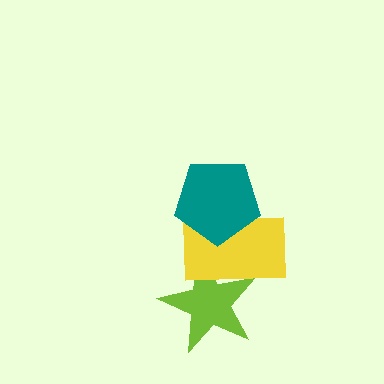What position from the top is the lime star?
The lime star is 3rd from the top.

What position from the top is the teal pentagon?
The teal pentagon is 1st from the top.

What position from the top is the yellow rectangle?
The yellow rectangle is 2nd from the top.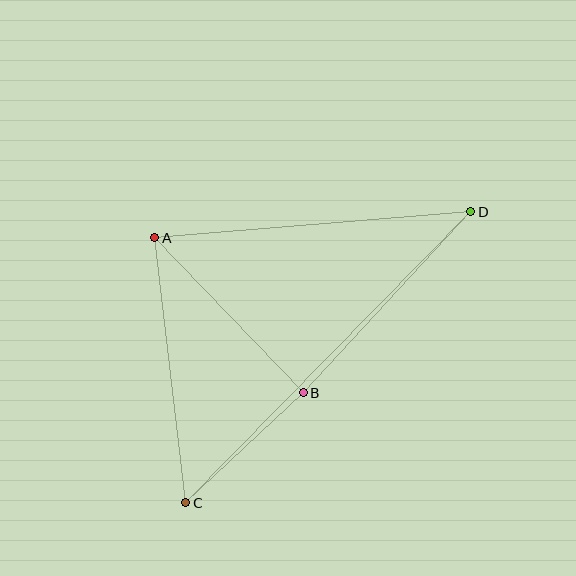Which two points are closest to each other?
Points B and C are closest to each other.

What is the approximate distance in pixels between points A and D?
The distance between A and D is approximately 317 pixels.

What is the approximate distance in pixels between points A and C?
The distance between A and C is approximately 267 pixels.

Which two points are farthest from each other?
Points C and D are farthest from each other.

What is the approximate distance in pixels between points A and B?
The distance between A and B is approximately 214 pixels.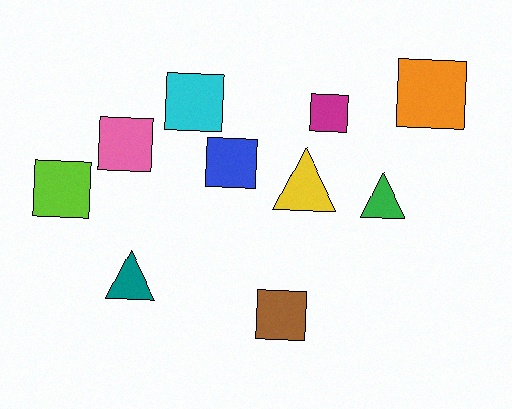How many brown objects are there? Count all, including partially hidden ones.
There is 1 brown object.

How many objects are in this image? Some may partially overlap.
There are 10 objects.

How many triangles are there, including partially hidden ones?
There are 3 triangles.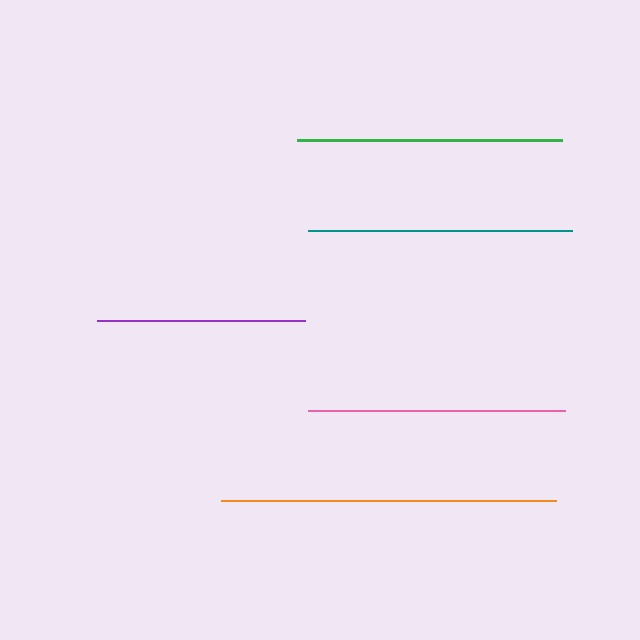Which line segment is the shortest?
The purple line is the shortest at approximately 207 pixels.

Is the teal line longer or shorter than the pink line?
The teal line is longer than the pink line.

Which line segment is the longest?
The orange line is the longest at approximately 335 pixels.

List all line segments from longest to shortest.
From longest to shortest: orange, green, teal, pink, purple.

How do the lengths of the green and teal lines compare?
The green and teal lines are approximately the same length.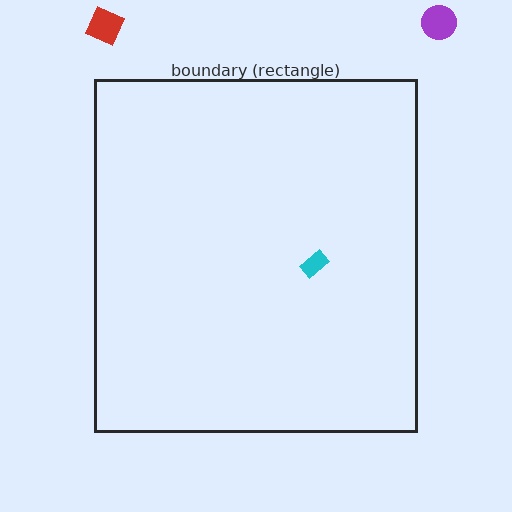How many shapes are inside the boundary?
1 inside, 2 outside.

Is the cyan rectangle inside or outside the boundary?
Inside.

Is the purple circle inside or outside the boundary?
Outside.